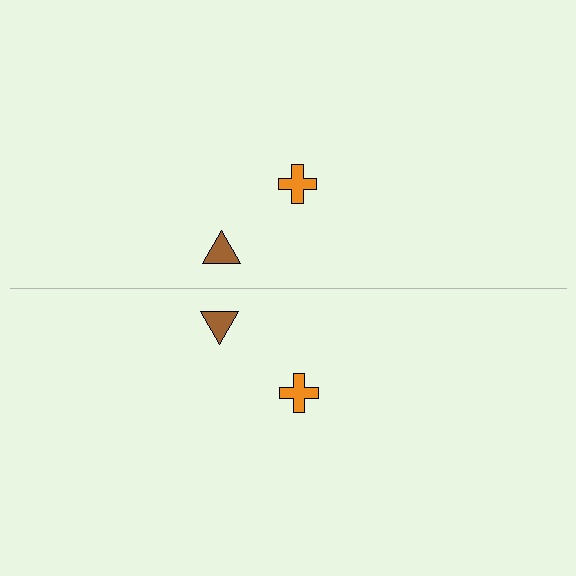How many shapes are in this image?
There are 4 shapes in this image.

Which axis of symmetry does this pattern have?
The pattern has a horizontal axis of symmetry running through the center of the image.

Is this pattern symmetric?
Yes, this pattern has bilateral (reflection) symmetry.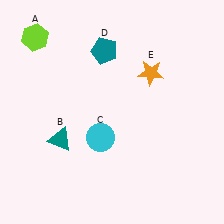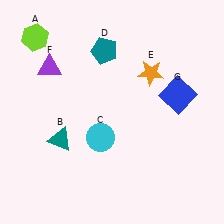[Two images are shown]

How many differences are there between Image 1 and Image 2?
There are 2 differences between the two images.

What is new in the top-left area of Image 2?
A purple triangle (F) was added in the top-left area of Image 2.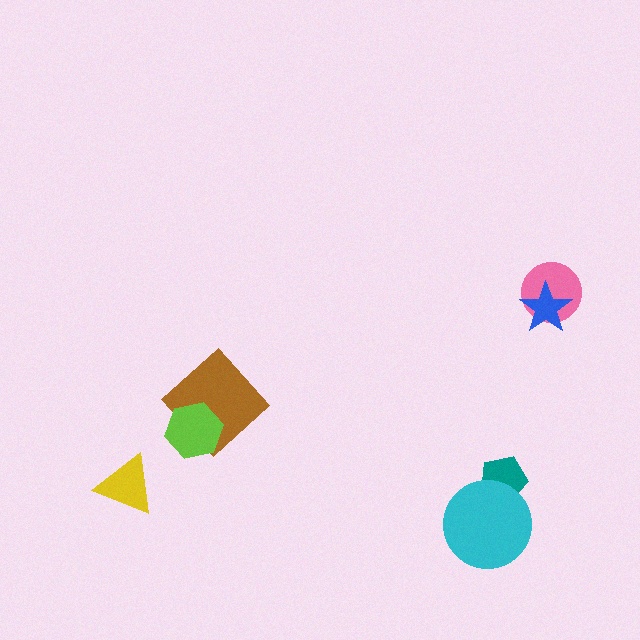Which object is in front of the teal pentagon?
The cyan circle is in front of the teal pentagon.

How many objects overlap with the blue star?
1 object overlaps with the blue star.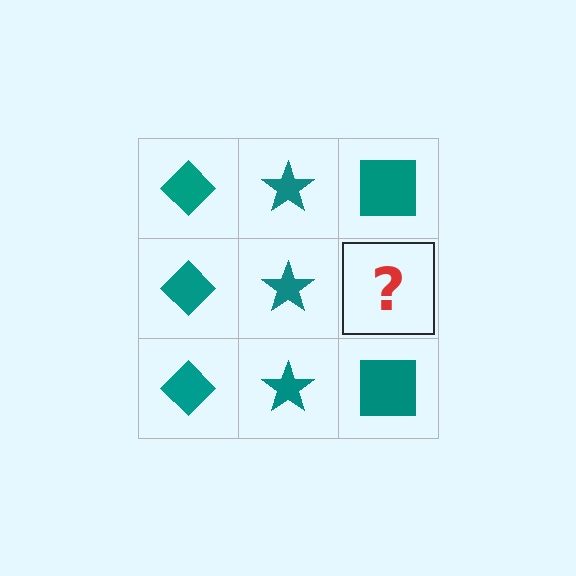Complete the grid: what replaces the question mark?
The question mark should be replaced with a teal square.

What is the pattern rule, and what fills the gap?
The rule is that each column has a consistent shape. The gap should be filled with a teal square.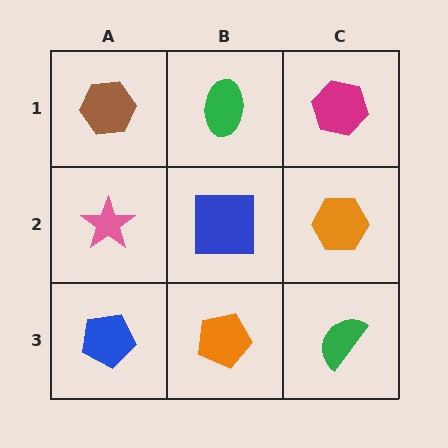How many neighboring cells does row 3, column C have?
2.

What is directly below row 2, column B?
An orange pentagon.